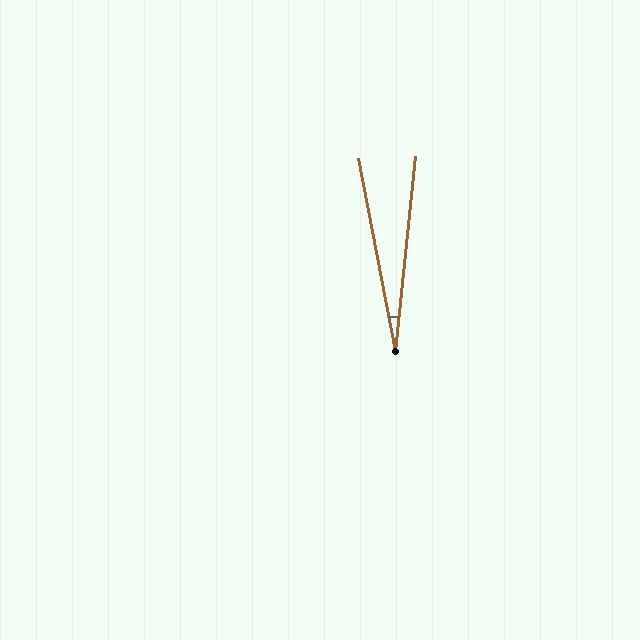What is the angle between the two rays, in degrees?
Approximately 17 degrees.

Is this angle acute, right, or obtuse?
It is acute.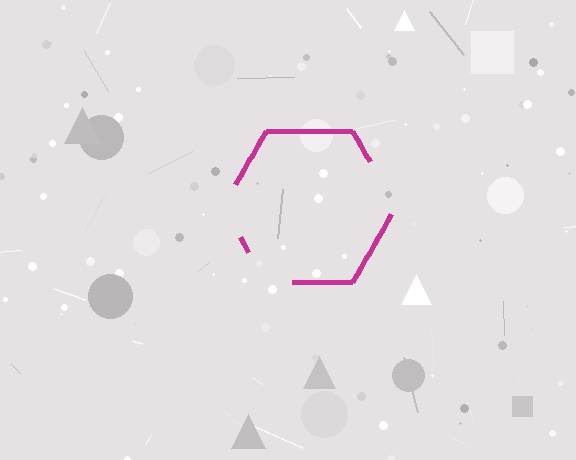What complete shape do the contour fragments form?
The contour fragments form a hexagon.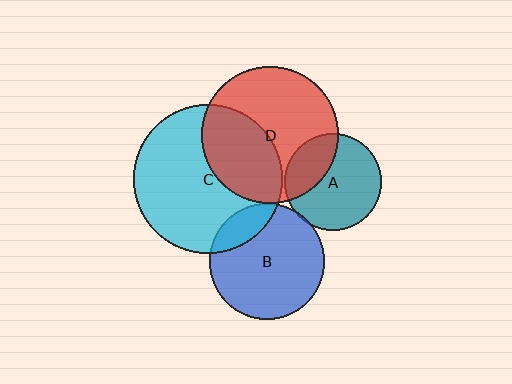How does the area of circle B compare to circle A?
Approximately 1.4 times.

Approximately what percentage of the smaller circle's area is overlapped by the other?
Approximately 30%.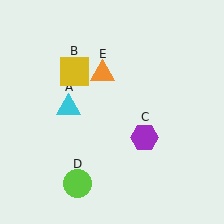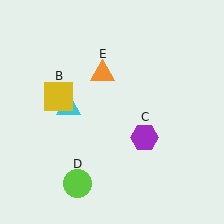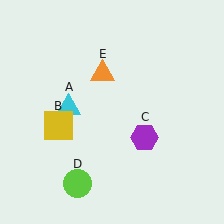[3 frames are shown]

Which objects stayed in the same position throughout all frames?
Cyan triangle (object A) and purple hexagon (object C) and lime circle (object D) and orange triangle (object E) remained stationary.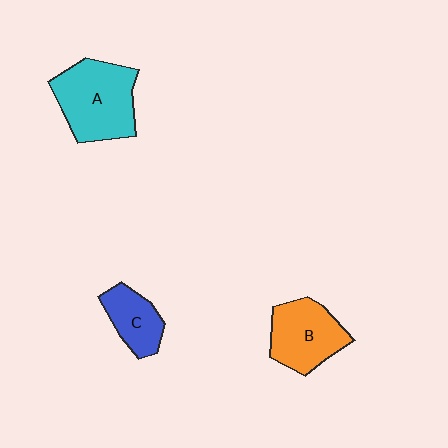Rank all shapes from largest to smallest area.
From largest to smallest: A (cyan), B (orange), C (blue).